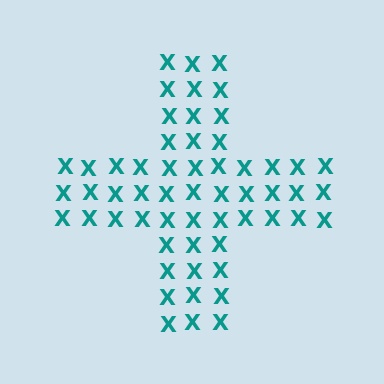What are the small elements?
The small elements are letter X's.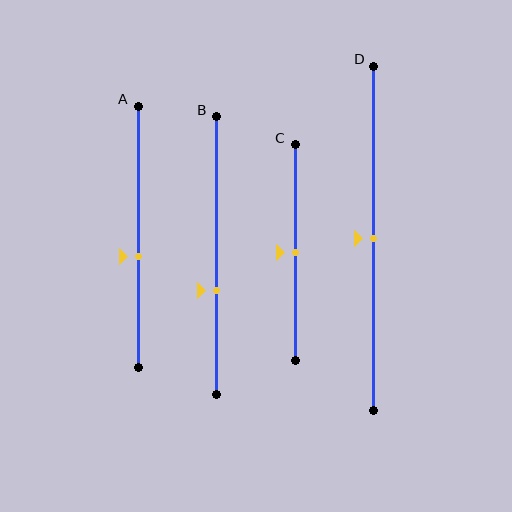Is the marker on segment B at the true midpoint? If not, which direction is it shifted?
No, the marker on segment B is shifted downward by about 13% of the segment length.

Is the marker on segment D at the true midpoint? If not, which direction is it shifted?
Yes, the marker on segment D is at the true midpoint.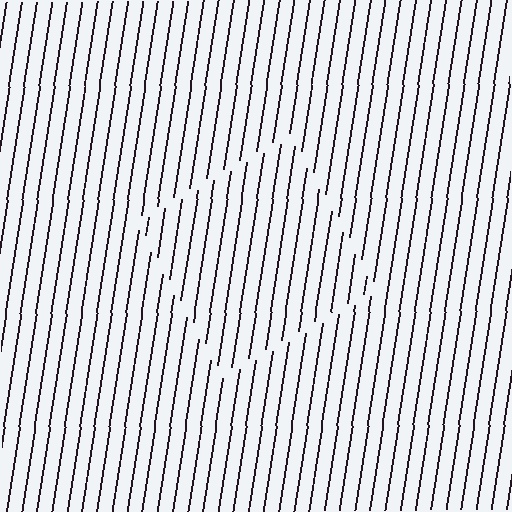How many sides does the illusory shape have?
4 sides — the line-ends trace a square.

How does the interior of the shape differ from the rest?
The interior of the shape contains the same grating, shifted by half a period — the contour is defined by the phase discontinuity where line-ends from the inner and outer gratings abut.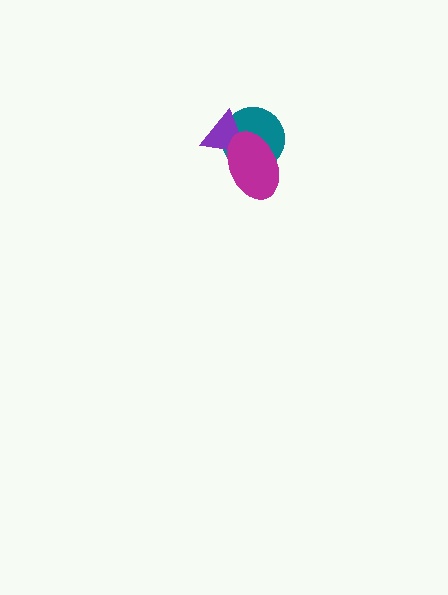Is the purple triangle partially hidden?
Yes, it is partially covered by another shape.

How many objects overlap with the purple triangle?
2 objects overlap with the purple triangle.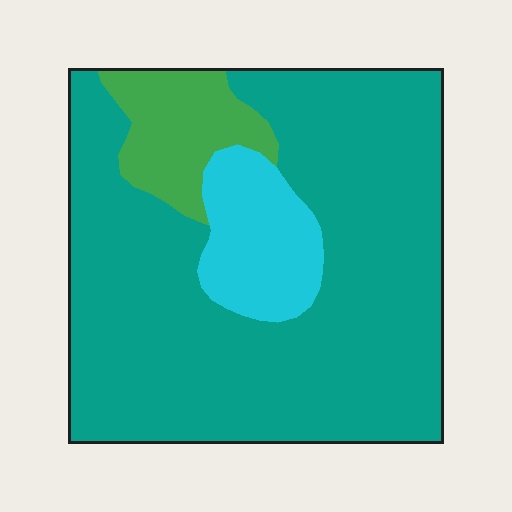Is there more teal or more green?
Teal.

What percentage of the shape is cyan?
Cyan takes up about one eighth (1/8) of the shape.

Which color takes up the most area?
Teal, at roughly 75%.